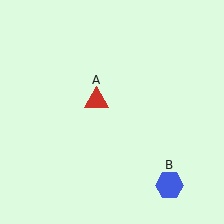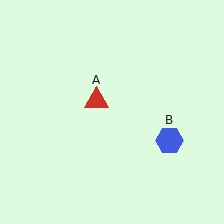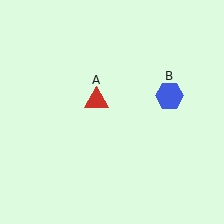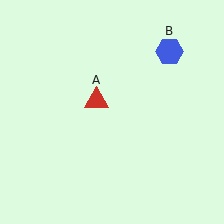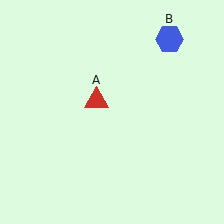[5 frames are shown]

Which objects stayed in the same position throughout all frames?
Red triangle (object A) remained stationary.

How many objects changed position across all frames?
1 object changed position: blue hexagon (object B).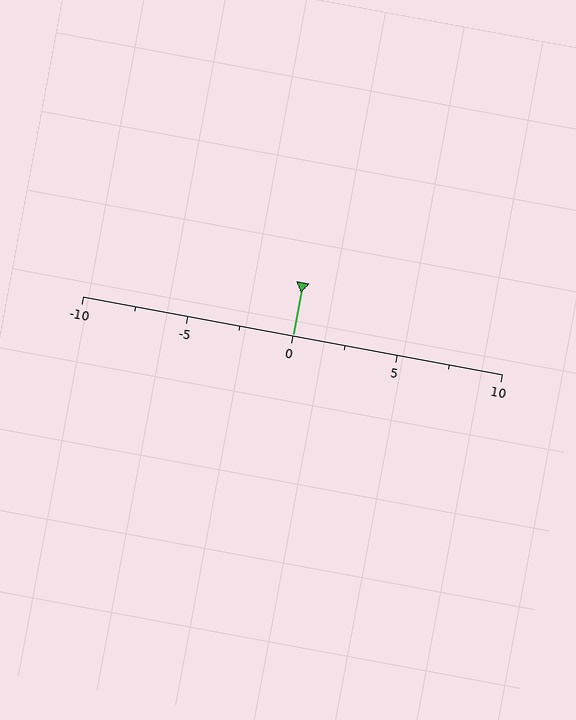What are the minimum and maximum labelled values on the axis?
The axis runs from -10 to 10.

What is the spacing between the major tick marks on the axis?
The major ticks are spaced 5 apart.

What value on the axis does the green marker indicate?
The marker indicates approximately 0.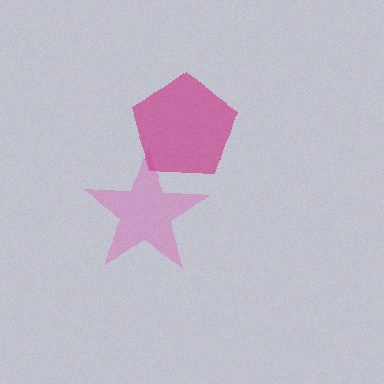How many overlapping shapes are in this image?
There are 2 overlapping shapes in the image.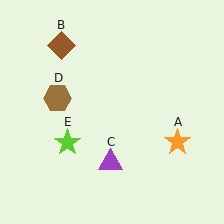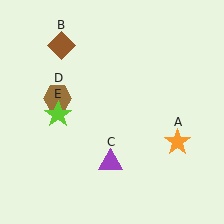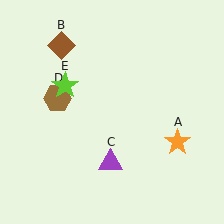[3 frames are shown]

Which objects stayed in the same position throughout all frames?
Orange star (object A) and brown diamond (object B) and purple triangle (object C) and brown hexagon (object D) remained stationary.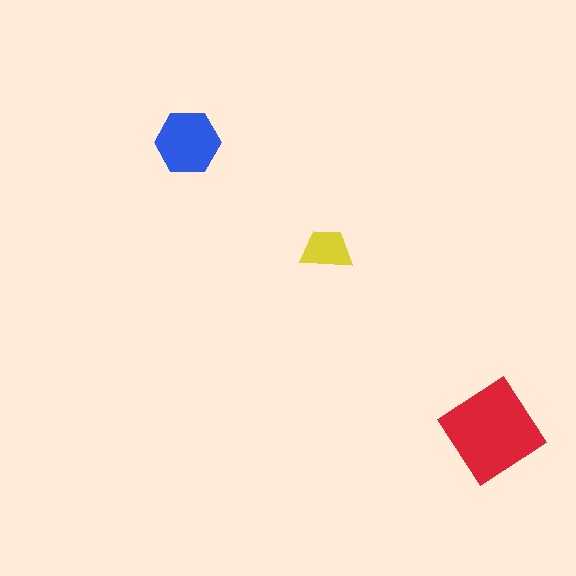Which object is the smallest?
The yellow trapezoid.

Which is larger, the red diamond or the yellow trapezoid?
The red diamond.